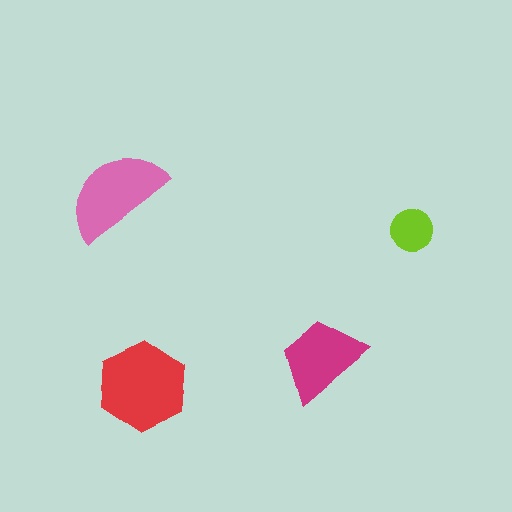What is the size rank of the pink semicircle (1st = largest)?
2nd.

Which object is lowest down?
The red hexagon is bottommost.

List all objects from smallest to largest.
The lime circle, the magenta trapezoid, the pink semicircle, the red hexagon.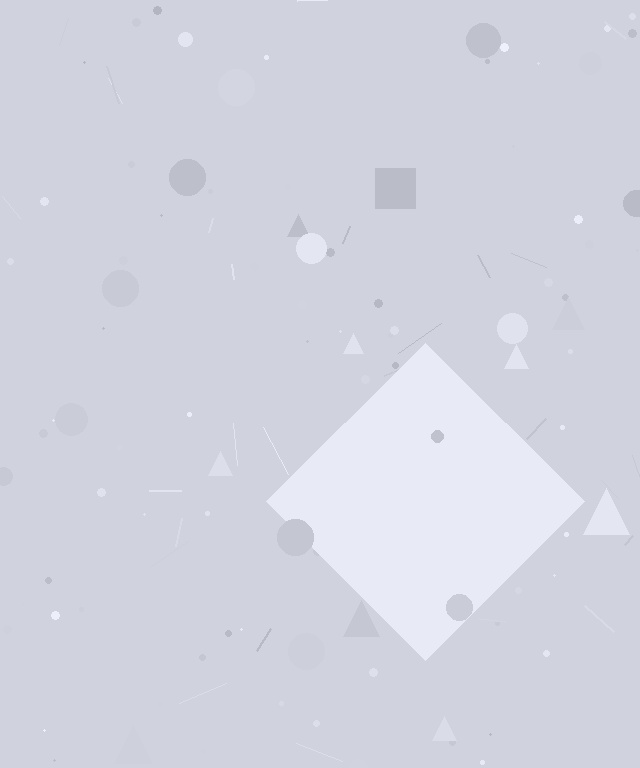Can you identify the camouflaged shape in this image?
The camouflaged shape is a diamond.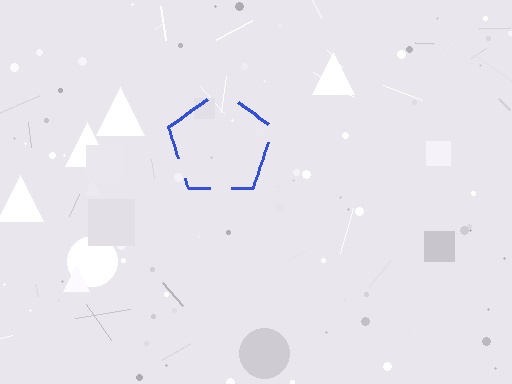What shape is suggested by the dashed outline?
The dashed outline suggests a pentagon.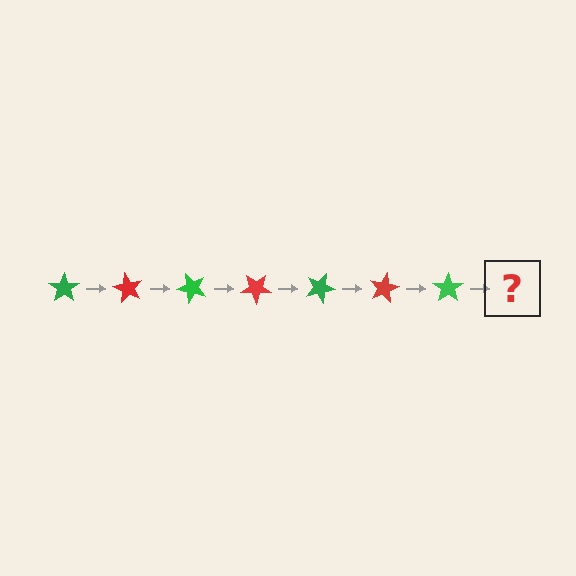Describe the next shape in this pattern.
It should be a red star, rotated 420 degrees from the start.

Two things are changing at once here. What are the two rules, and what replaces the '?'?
The two rules are that it rotates 60 degrees each step and the color cycles through green and red. The '?' should be a red star, rotated 420 degrees from the start.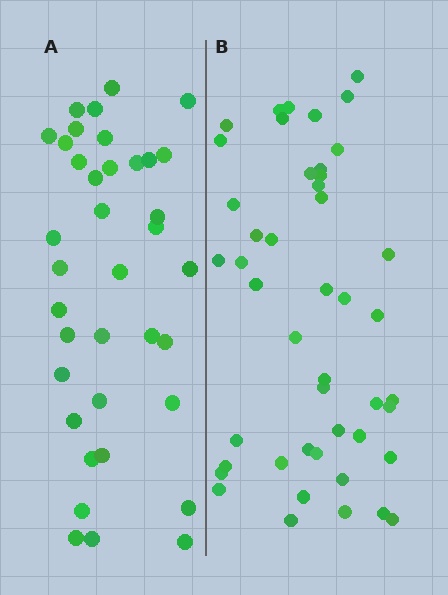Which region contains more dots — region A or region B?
Region B (the right region) has more dots.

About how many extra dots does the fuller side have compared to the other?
Region B has roughly 8 or so more dots than region A.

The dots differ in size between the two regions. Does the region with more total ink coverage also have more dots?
No. Region A has more total ink coverage because its dots are larger, but region B actually contains more individual dots. Total area can be misleading — the number of items is what matters here.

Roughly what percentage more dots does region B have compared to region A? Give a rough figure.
About 25% more.